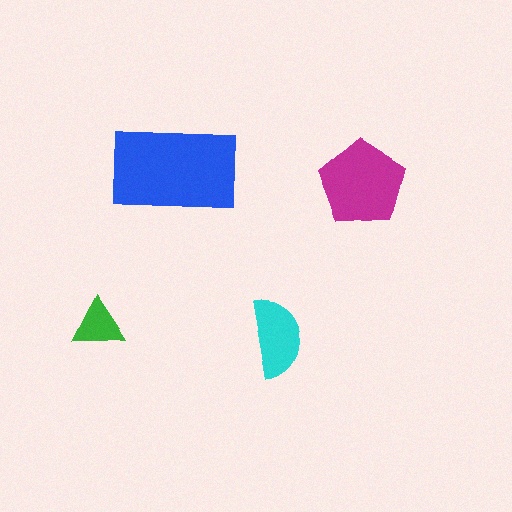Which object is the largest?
The blue rectangle.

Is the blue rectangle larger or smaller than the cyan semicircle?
Larger.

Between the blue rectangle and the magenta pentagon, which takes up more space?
The blue rectangle.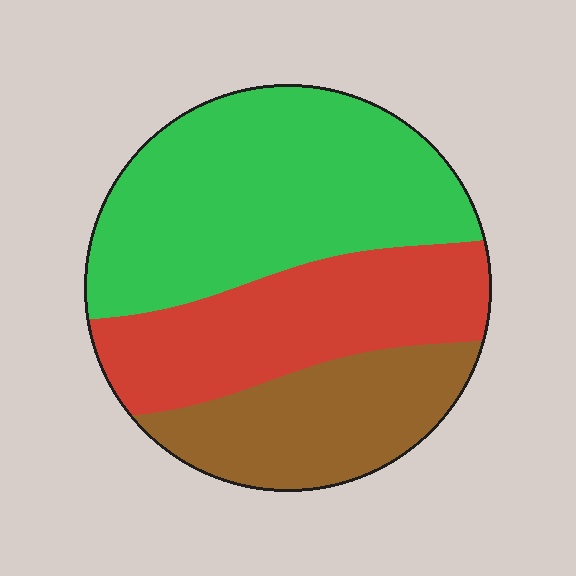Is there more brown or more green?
Green.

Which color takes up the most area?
Green, at roughly 45%.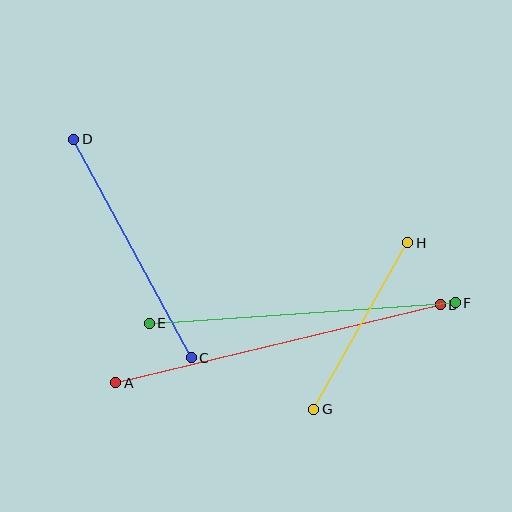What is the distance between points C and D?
The distance is approximately 248 pixels.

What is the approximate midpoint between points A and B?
The midpoint is at approximately (278, 344) pixels.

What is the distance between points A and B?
The distance is approximately 333 pixels.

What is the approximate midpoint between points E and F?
The midpoint is at approximately (302, 313) pixels.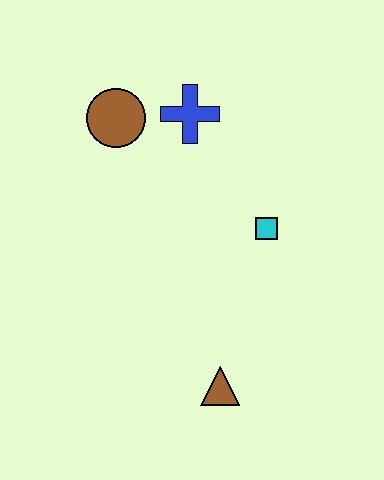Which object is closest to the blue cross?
The brown circle is closest to the blue cross.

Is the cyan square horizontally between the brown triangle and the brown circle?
No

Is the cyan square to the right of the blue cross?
Yes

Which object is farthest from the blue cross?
The brown triangle is farthest from the blue cross.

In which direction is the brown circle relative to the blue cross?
The brown circle is to the left of the blue cross.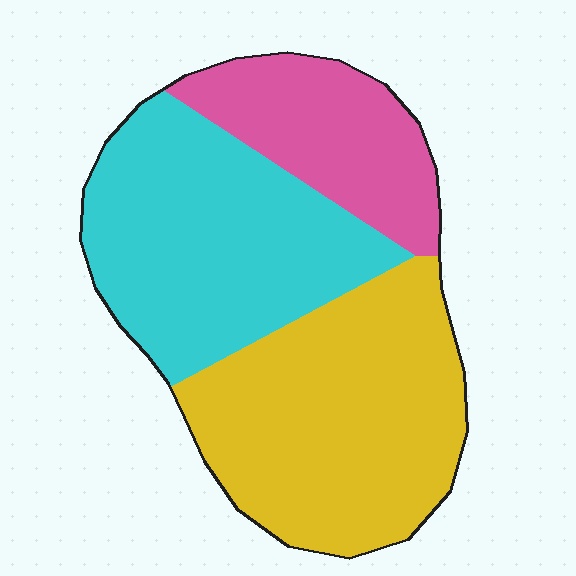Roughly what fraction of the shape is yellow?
Yellow takes up about two fifths (2/5) of the shape.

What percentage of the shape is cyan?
Cyan takes up about three eighths (3/8) of the shape.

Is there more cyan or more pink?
Cyan.